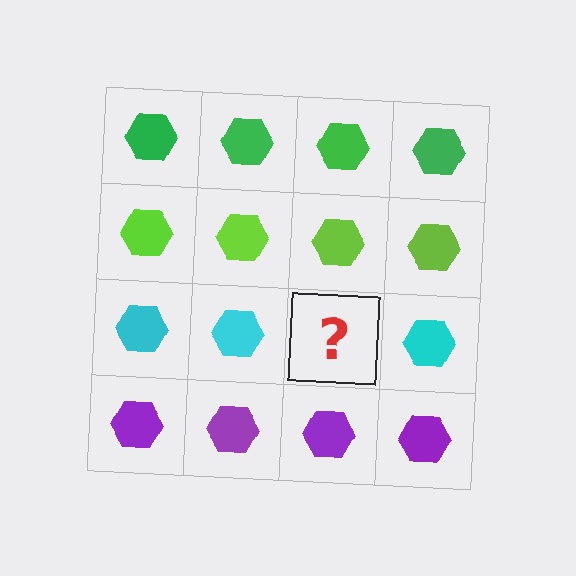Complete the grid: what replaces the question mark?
The question mark should be replaced with a cyan hexagon.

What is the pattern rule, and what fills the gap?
The rule is that each row has a consistent color. The gap should be filled with a cyan hexagon.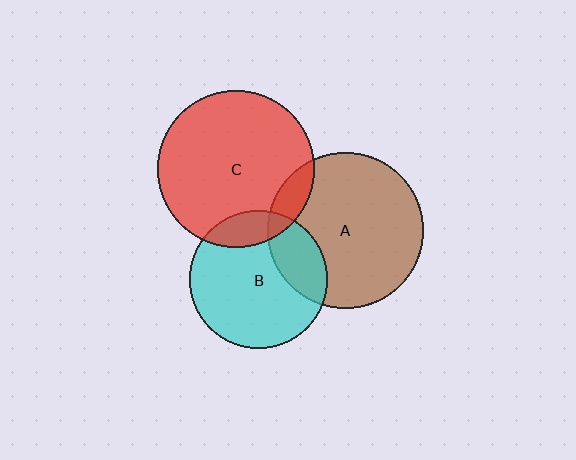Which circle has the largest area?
Circle C (red).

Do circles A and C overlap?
Yes.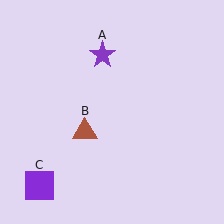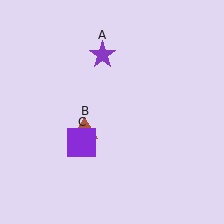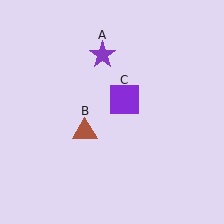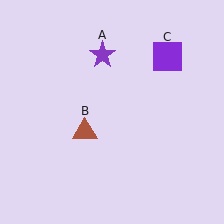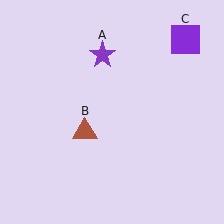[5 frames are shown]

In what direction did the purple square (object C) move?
The purple square (object C) moved up and to the right.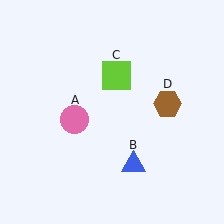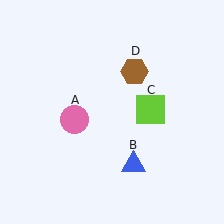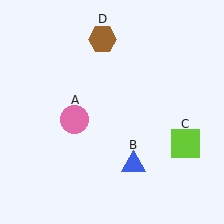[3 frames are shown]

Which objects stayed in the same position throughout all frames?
Pink circle (object A) and blue triangle (object B) remained stationary.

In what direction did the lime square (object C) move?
The lime square (object C) moved down and to the right.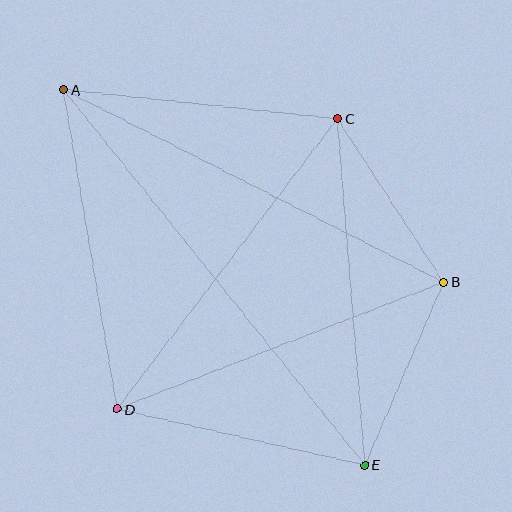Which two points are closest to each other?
Points B and C are closest to each other.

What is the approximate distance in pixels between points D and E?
The distance between D and E is approximately 254 pixels.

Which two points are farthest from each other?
Points A and E are farthest from each other.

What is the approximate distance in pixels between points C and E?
The distance between C and E is approximately 348 pixels.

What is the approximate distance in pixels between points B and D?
The distance between B and D is approximately 350 pixels.